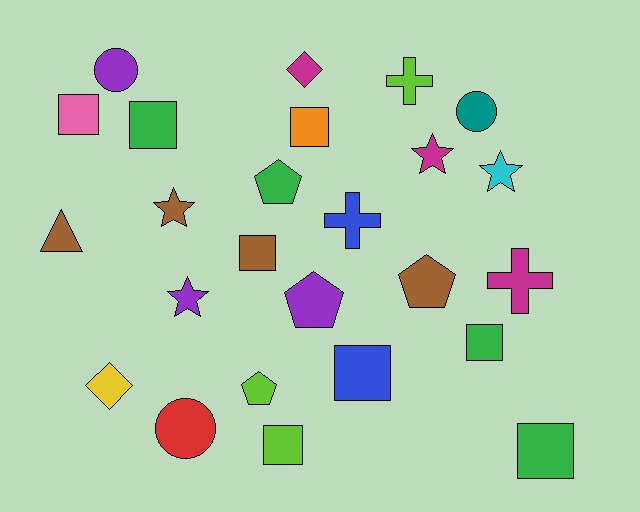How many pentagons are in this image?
There are 4 pentagons.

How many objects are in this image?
There are 25 objects.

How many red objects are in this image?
There is 1 red object.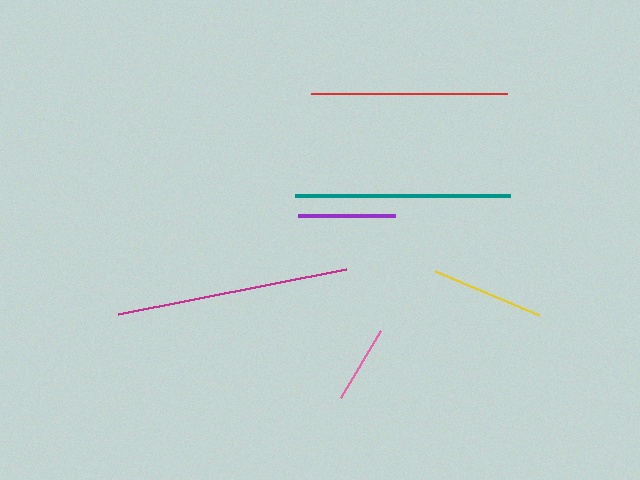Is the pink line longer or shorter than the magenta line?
The magenta line is longer than the pink line.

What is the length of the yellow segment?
The yellow segment is approximately 112 pixels long.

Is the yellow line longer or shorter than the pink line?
The yellow line is longer than the pink line.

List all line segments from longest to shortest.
From longest to shortest: magenta, teal, red, yellow, purple, pink.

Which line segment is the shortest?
The pink line is the shortest at approximately 78 pixels.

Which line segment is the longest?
The magenta line is the longest at approximately 232 pixels.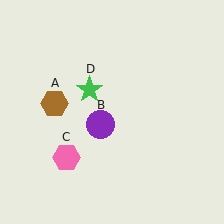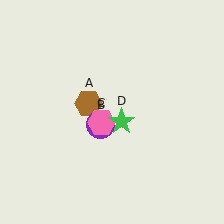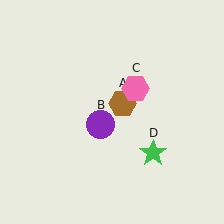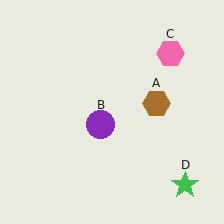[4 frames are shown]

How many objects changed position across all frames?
3 objects changed position: brown hexagon (object A), pink hexagon (object C), green star (object D).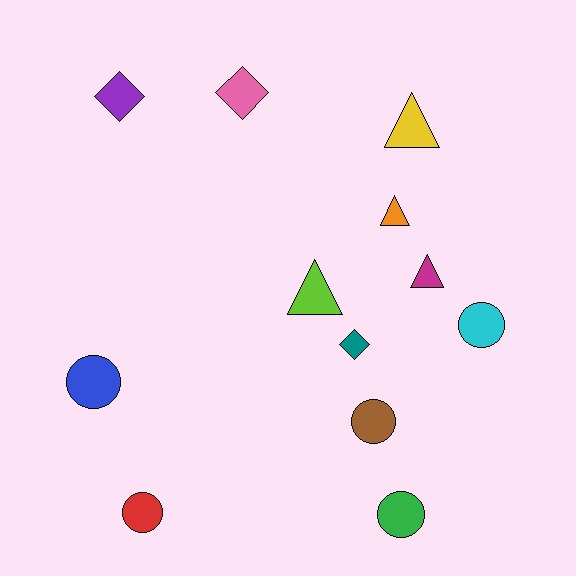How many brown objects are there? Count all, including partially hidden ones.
There is 1 brown object.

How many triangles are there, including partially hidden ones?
There are 4 triangles.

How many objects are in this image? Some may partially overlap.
There are 12 objects.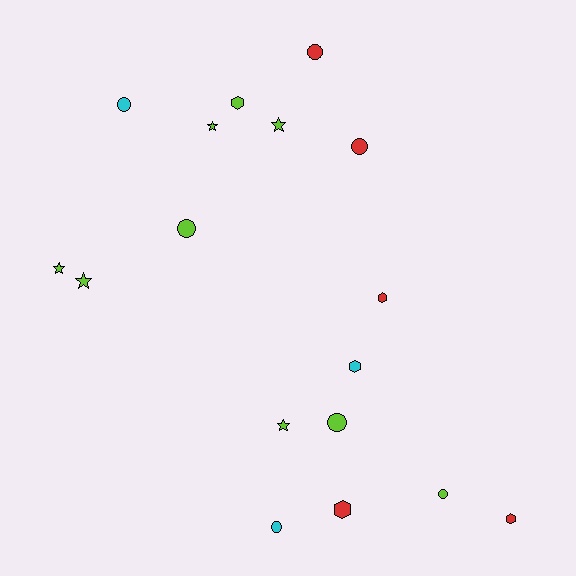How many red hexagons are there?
There are 3 red hexagons.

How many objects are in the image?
There are 17 objects.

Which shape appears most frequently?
Circle, with 7 objects.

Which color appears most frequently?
Lime, with 9 objects.